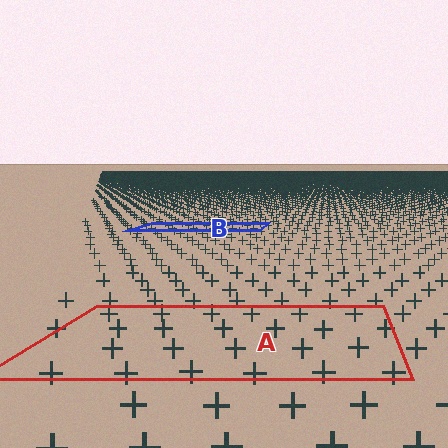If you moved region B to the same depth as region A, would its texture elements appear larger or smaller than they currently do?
They would appear larger. At a closer depth, the same texture elements are projected at a bigger on-screen size.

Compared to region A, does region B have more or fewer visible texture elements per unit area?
Region B has more texture elements per unit area — they are packed more densely because it is farther away.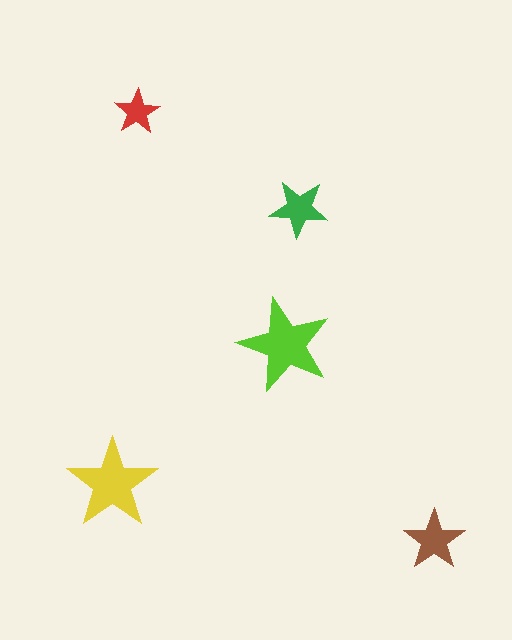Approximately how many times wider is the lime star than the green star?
About 1.5 times wider.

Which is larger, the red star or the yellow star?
The yellow one.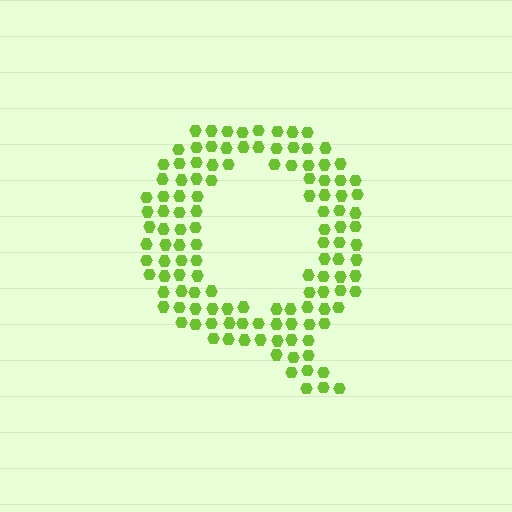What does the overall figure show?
The overall figure shows the letter Q.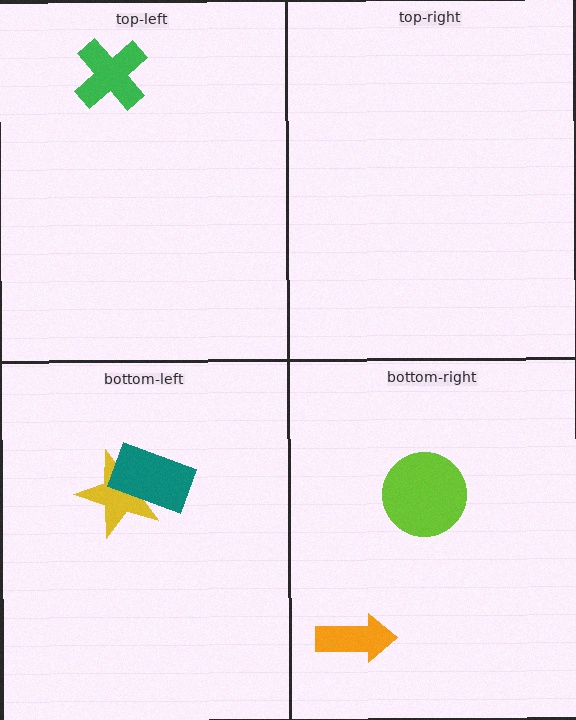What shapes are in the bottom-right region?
The lime circle, the orange arrow.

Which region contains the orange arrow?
The bottom-right region.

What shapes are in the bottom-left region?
The yellow star, the teal rectangle.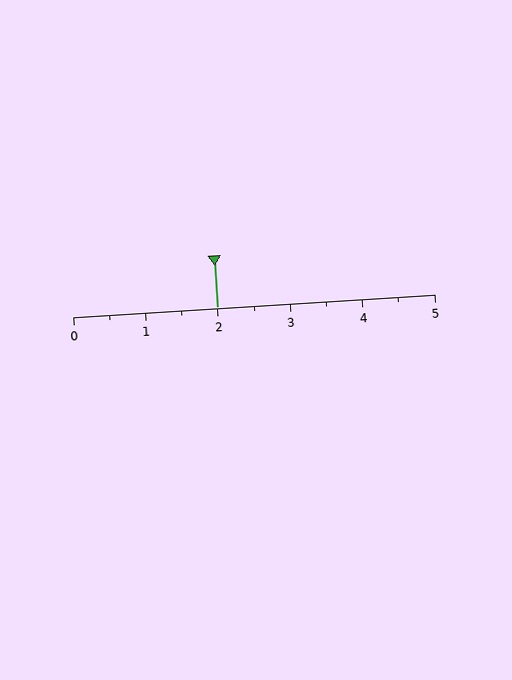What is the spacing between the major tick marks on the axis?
The major ticks are spaced 1 apart.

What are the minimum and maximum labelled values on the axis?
The axis runs from 0 to 5.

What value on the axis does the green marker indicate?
The marker indicates approximately 2.